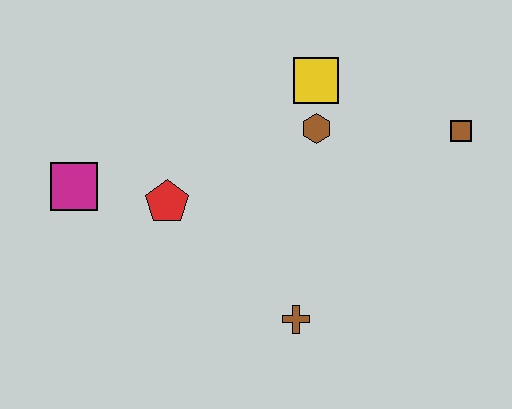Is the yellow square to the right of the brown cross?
Yes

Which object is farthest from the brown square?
The magenta square is farthest from the brown square.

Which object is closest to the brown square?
The brown hexagon is closest to the brown square.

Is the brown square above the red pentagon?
Yes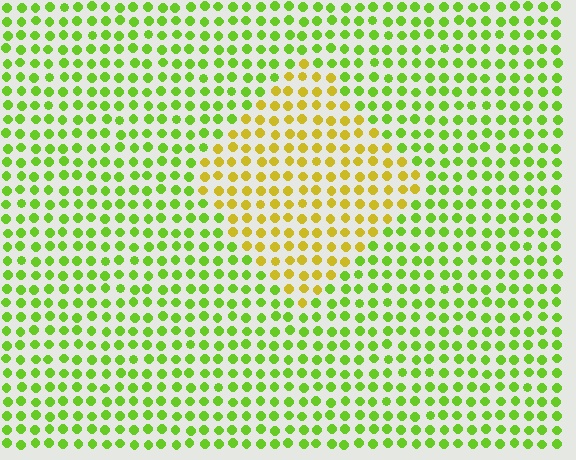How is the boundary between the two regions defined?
The boundary is defined purely by a slight shift in hue (about 43 degrees). Spacing, size, and orientation are identical on both sides.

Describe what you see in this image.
The image is filled with small lime elements in a uniform arrangement. A diamond-shaped region is visible where the elements are tinted to a slightly different hue, forming a subtle color boundary.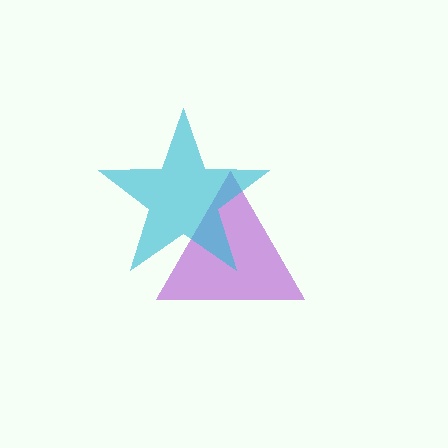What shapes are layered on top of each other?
The layered shapes are: a purple triangle, a cyan star.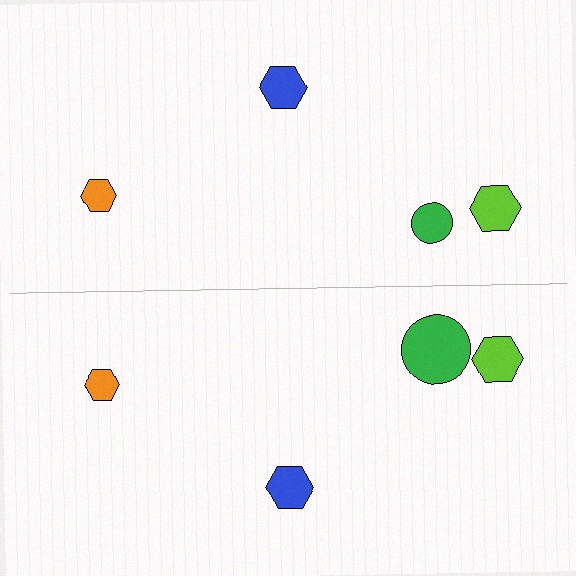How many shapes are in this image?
There are 8 shapes in this image.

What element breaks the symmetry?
The green circle on the bottom side has a different size than its mirror counterpart.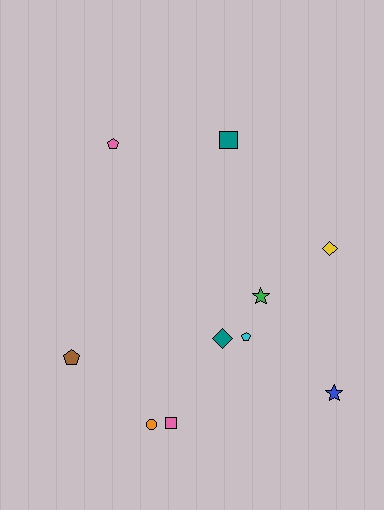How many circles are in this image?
There is 1 circle.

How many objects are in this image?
There are 10 objects.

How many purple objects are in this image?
There are no purple objects.